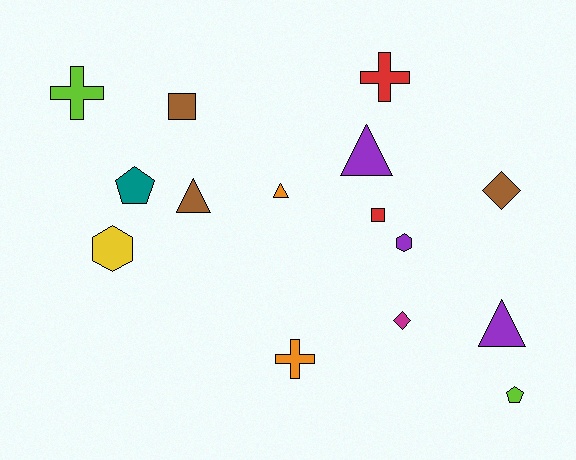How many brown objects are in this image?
There are 3 brown objects.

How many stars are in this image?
There are no stars.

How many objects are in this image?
There are 15 objects.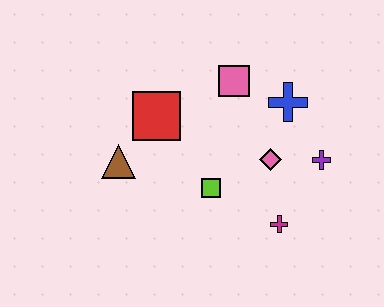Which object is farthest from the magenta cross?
The brown triangle is farthest from the magenta cross.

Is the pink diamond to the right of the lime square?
Yes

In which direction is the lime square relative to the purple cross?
The lime square is to the left of the purple cross.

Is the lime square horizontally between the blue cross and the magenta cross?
No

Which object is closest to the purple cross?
The pink diamond is closest to the purple cross.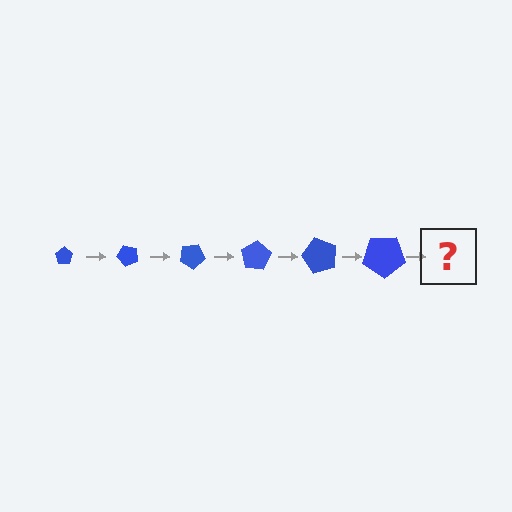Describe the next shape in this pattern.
It should be a pentagon, larger than the previous one and rotated 300 degrees from the start.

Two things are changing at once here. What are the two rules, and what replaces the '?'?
The two rules are that the pentagon grows larger each step and it rotates 50 degrees each step. The '?' should be a pentagon, larger than the previous one and rotated 300 degrees from the start.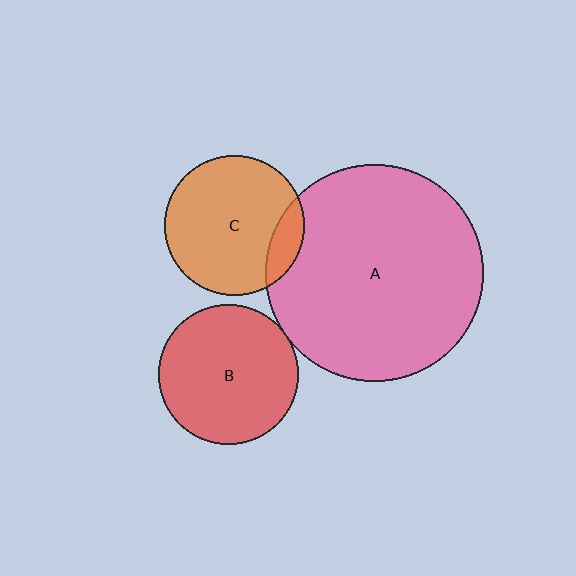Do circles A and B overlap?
Yes.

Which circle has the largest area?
Circle A (pink).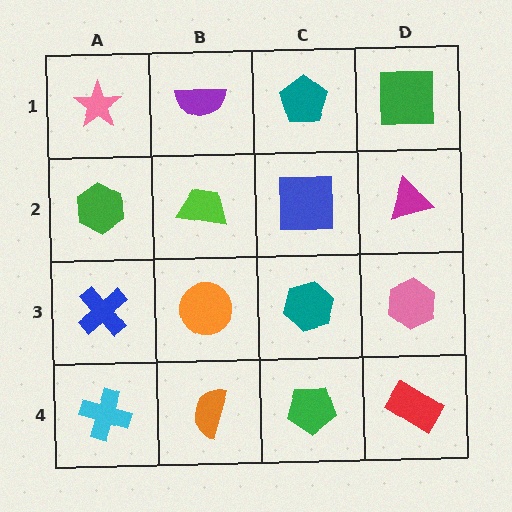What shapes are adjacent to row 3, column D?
A magenta triangle (row 2, column D), a red rectangle (row 4, column D), a teal hexagon (row 3, column C).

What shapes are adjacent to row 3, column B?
A lime trapezoid (row 2, column B), an orange semicircle (row 4, column B), a blue cross (row 3, column A), a teal hexagon (row 3, column C).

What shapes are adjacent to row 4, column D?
A pink hexagon (row 3, column D), a green pentagon (row 4, column C).